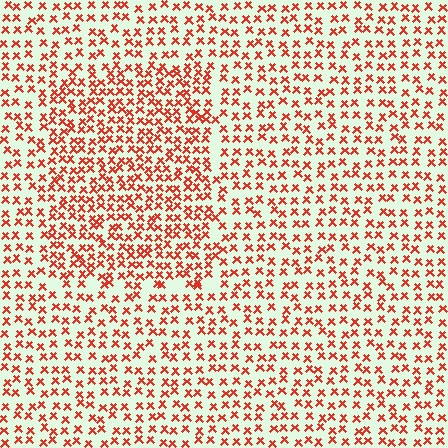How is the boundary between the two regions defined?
The boundary is defined by a change in element density (approximately 1.6x ratio). All elements are the same color, size, and shape.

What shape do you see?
I see a rectangle.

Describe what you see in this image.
The image contains small red elements arranged at two different densities. A rectangle-shaped region is visible where the elements are more densely packed than the surrounding area.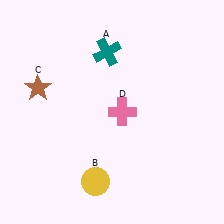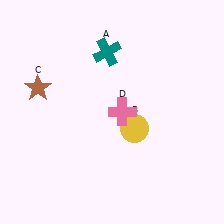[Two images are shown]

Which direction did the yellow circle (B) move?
The yellow circle (B) moved up.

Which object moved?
The yellow circle (B) moved up.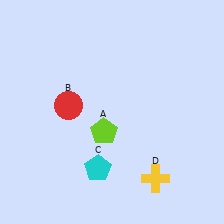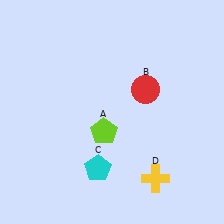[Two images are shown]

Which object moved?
The red circle (B) moved right.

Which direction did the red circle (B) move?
The red circle (B) moved right.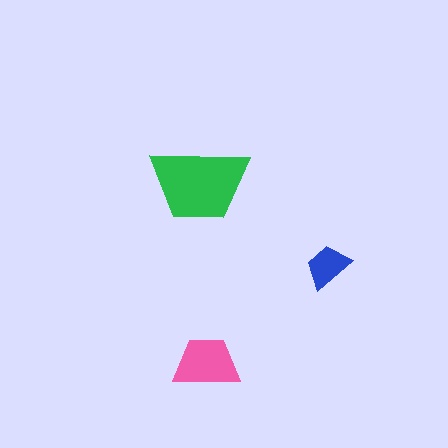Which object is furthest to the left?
The green trapezoid is leftmost.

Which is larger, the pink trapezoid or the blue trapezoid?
The pink one.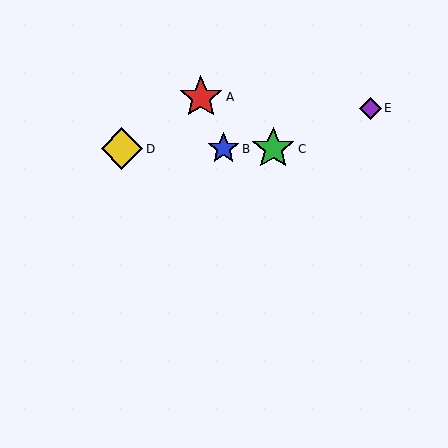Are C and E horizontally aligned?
No, C is at y≈149 and E is at y≈108.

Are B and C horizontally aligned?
Yes, both are at y≈149.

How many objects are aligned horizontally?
3 objects (B, C, D) are aligned horizontally.